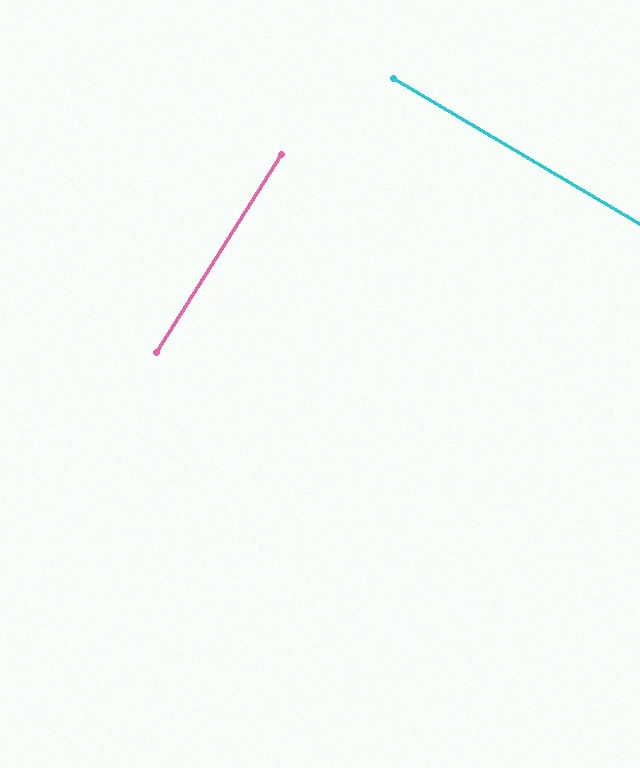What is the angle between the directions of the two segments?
Approximately 88 degrees.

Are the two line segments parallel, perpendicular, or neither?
Perpendicular — they meet at approximately 88°.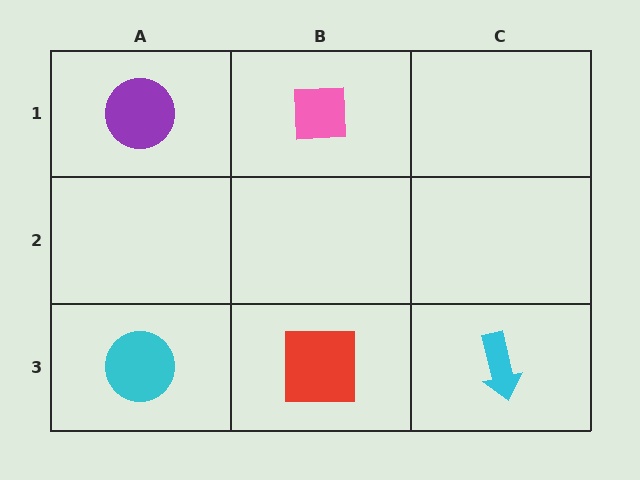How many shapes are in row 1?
2 shapes.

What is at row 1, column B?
A pink square.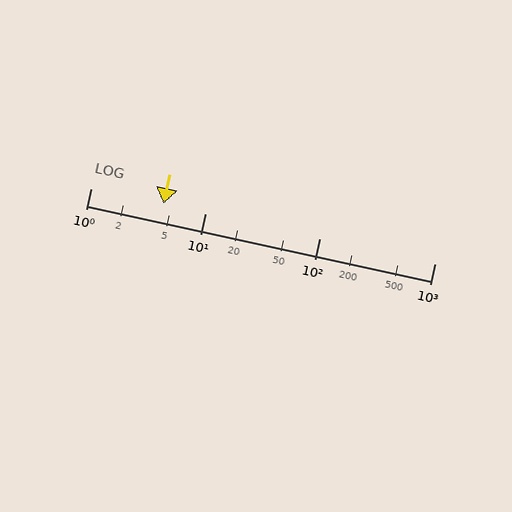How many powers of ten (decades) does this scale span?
The scale spans 3 decades, from 1 to 1000.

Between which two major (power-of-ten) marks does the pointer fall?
The pointer is between 1 and 10.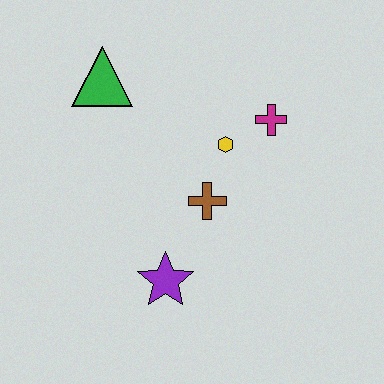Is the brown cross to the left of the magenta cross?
Yes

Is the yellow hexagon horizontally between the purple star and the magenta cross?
Yes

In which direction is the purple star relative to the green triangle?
The purple star is below the green triangle.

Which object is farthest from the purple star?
The green triangle is farthest from the purple star.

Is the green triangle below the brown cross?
No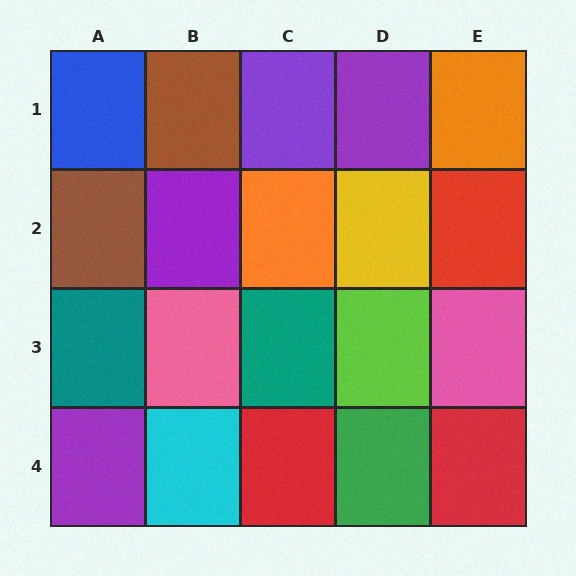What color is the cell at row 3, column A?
Teal.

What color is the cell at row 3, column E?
Pink.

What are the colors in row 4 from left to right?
Purple, cyan, red, green, red.